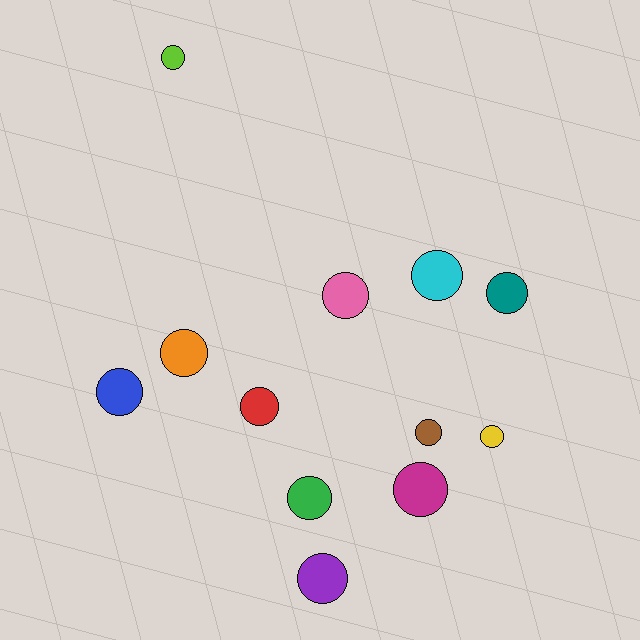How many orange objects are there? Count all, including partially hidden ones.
There is 1 orange object.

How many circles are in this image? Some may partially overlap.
There are 12 circles.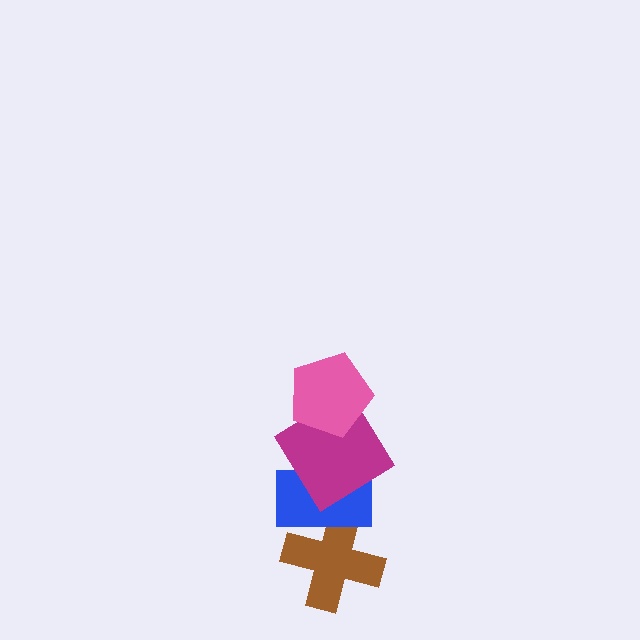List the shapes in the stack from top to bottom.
From top to bottom: the pink pentagon, the magenta diamond, the blue rectangle, the brown cross.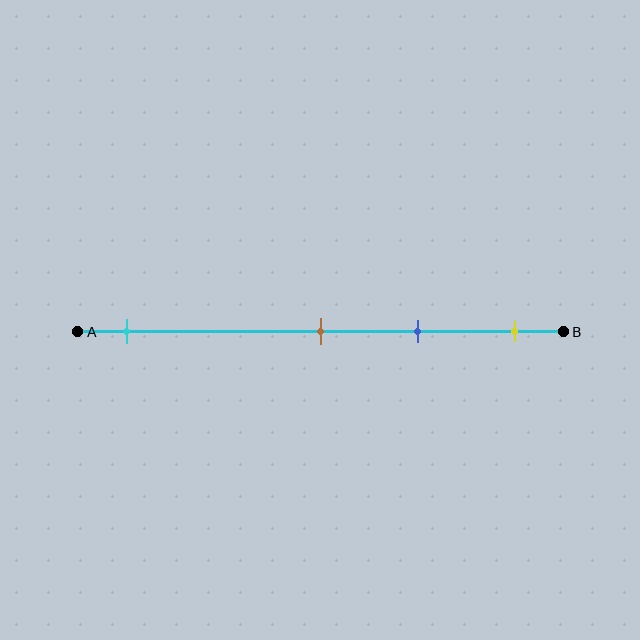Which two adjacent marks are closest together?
The brown and blue marks are the closest adjacent pair.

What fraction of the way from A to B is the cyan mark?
The cyan mark is approximately 10% (0.1) of the way from A to B.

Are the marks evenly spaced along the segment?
No, the marks are not evenly spaced.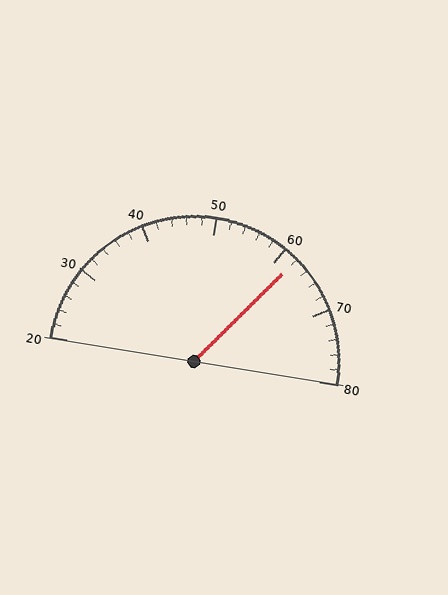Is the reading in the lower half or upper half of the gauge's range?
The reading is in the upper half of the range (20 to 80).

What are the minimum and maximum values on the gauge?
The gauge ranges from 20 to 80.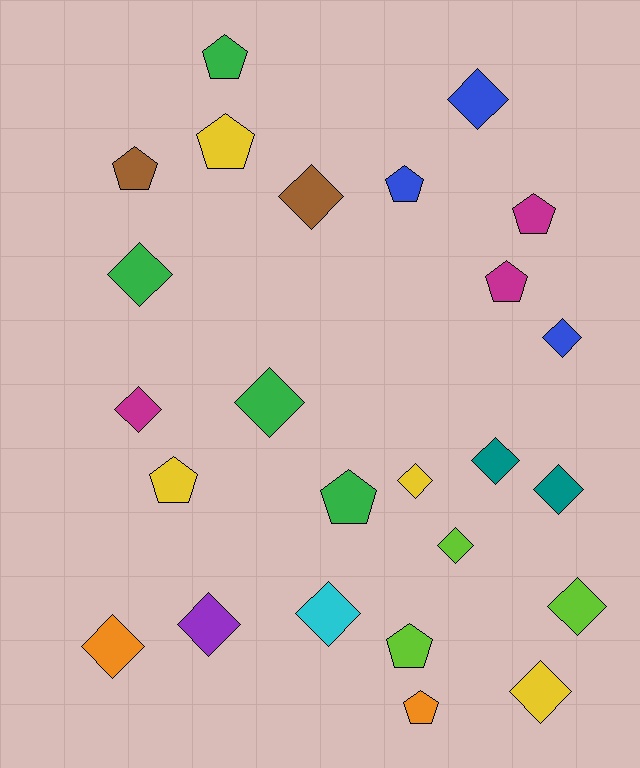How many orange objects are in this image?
There are 2 orange objects.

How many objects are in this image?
There are 25 objects.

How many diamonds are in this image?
There are 15 diamonds.